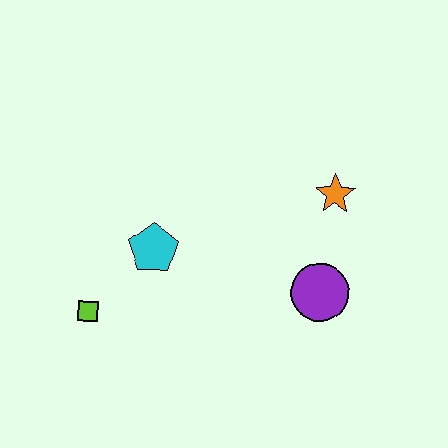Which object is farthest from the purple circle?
The lime square is farthest from the purple circle.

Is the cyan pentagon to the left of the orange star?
Yes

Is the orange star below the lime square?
No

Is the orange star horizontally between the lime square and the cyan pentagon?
No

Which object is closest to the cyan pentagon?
The lime square is closest to the cyan pentagon.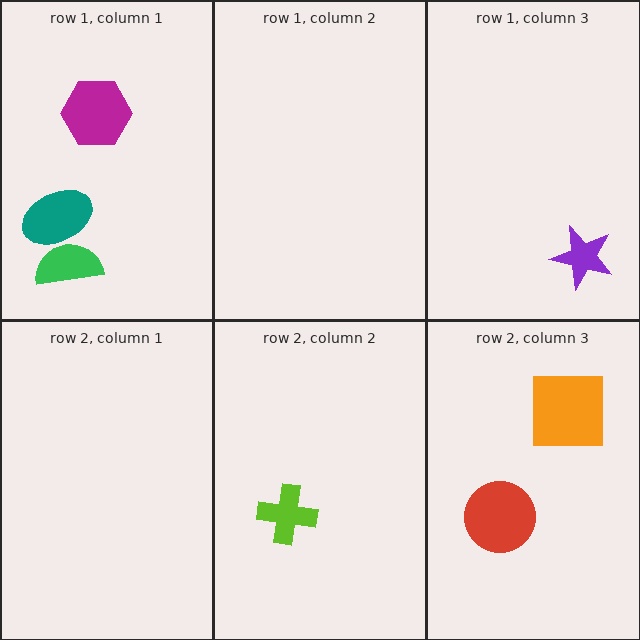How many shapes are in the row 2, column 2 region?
1.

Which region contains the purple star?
The row 1, column 3 region.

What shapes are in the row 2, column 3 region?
The red circle, the orange square.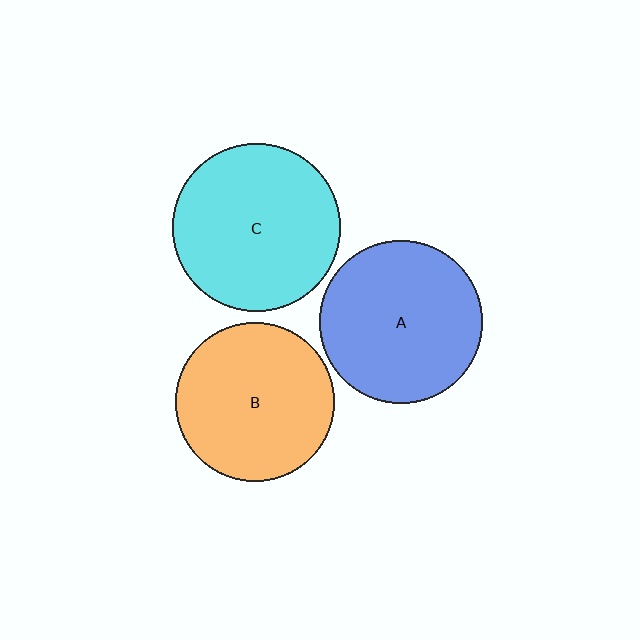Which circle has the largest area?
Circle C (cyan).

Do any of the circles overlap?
No, none of the circles overlap.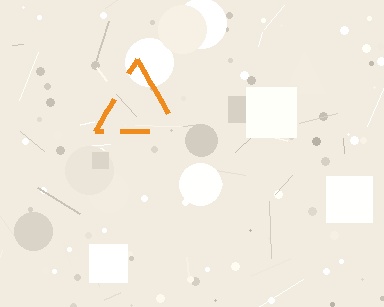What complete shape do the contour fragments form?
The contour fragments form a triangle.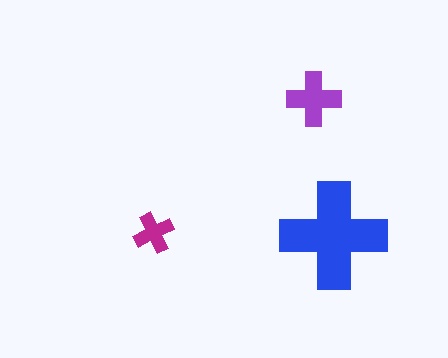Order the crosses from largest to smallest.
the blue one, the purple one, the magenta one.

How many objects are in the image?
There are 3 objects in the image.